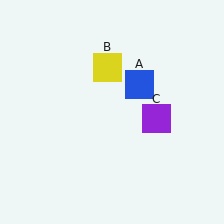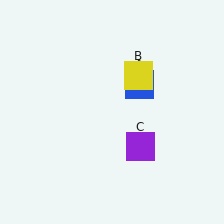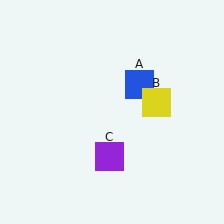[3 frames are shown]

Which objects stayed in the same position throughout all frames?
Blue square (object A) remained stationary.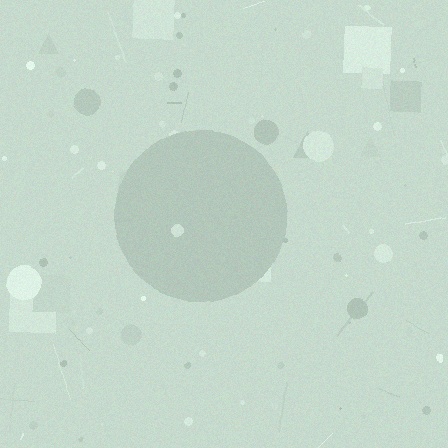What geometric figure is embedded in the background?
A circle is embedded in the background.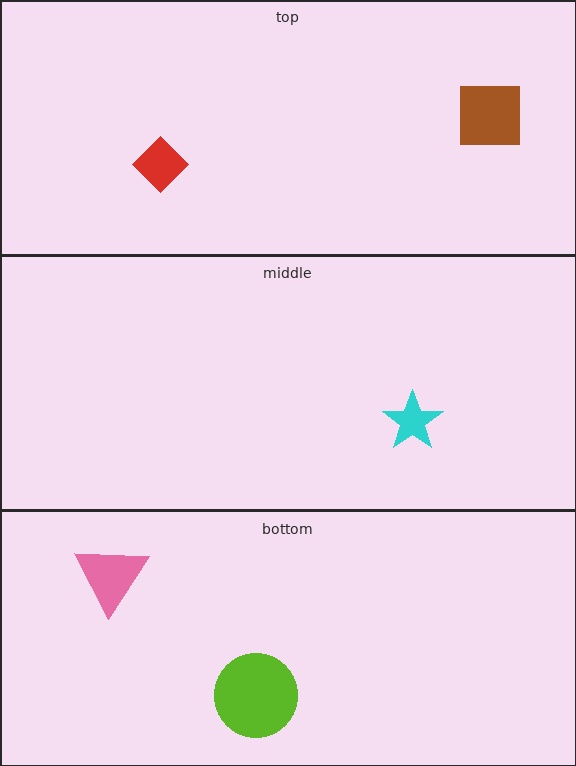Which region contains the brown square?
The top region.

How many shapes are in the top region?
2.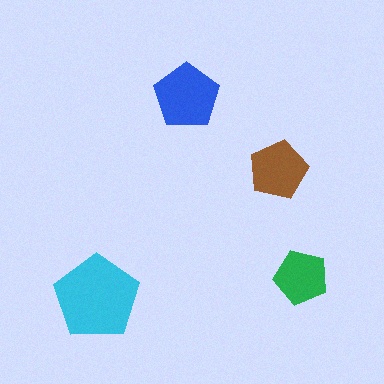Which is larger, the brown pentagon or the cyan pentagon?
The cyan one.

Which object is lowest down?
The cyan pentagon is bottommost.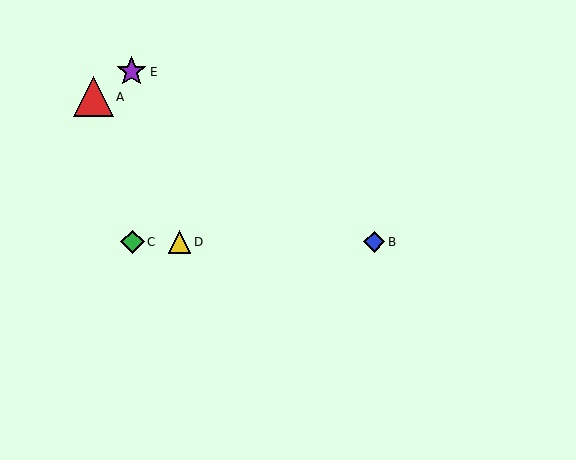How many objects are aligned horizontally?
3 objects (B, C, D) are aligned horizontally.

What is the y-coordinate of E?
Object E is at y≈72.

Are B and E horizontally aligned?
No, B is at y≈242 and E is at y≈72.